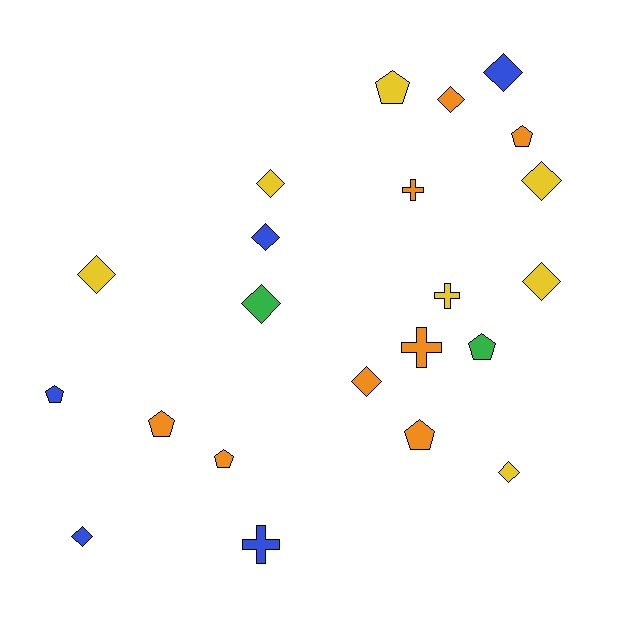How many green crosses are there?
There are no green crosses.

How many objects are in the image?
There are 22 objects.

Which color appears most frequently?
Orange, with 8 objects.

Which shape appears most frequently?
Diamond, with 11 objects.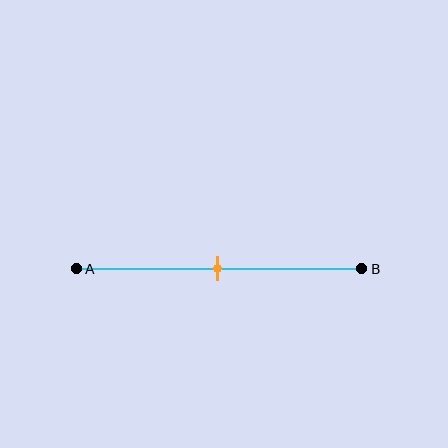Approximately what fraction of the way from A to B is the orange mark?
The orange mark is approximately 50% of the way from A to B.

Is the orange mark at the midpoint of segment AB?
Yes, the mark is approximately at the midpoint.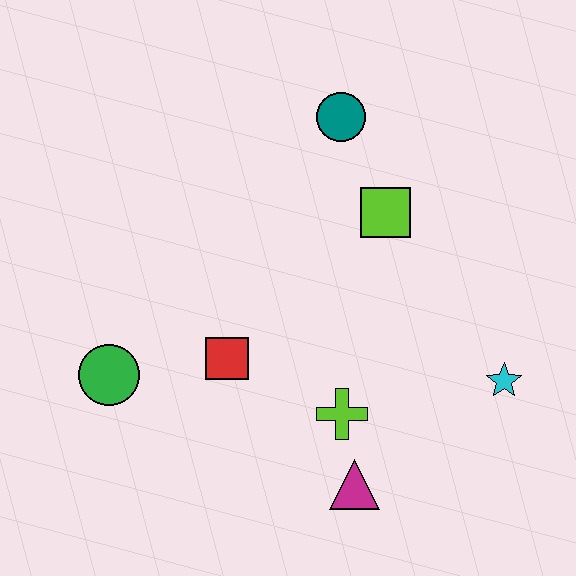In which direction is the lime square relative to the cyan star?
The lime square is above the cyan star.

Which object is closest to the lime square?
The teal circle is closest to the lime square.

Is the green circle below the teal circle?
Yes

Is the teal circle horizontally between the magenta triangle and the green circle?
Yes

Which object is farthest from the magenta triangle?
The teal circle is farthest from the magenta triangle.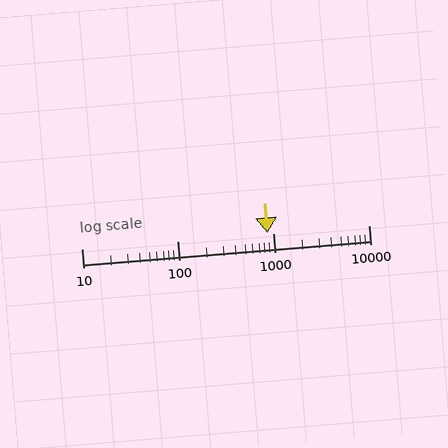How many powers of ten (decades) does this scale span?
The scale spans 3 decades, from 10 to 10000.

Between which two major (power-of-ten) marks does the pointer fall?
The pointer is between 100 and 1000.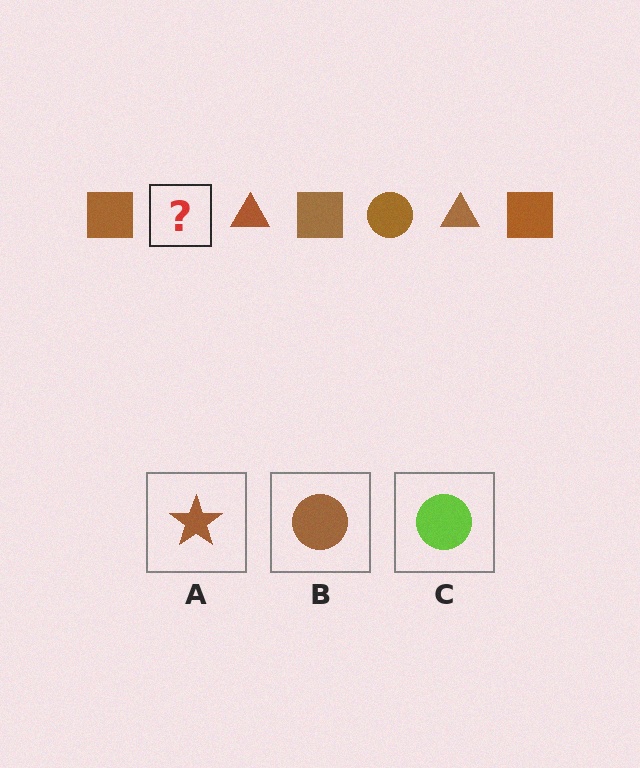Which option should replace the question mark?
Option B.